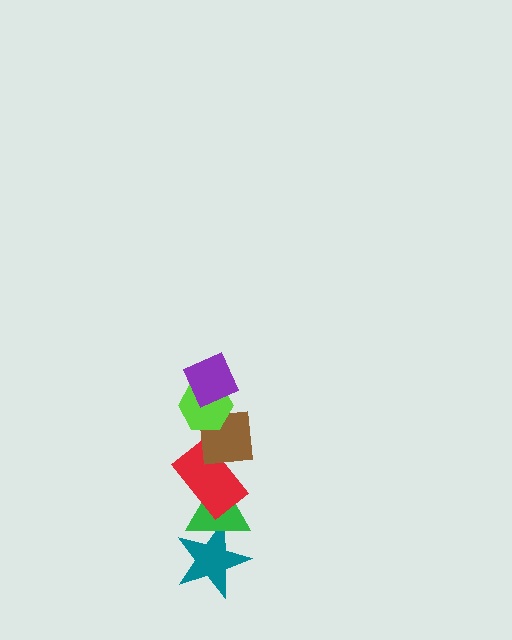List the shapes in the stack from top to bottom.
From top to bottom: the purple diamond, the lime hexagon, the brown square, the red rectangle, the green triangle, the teal star.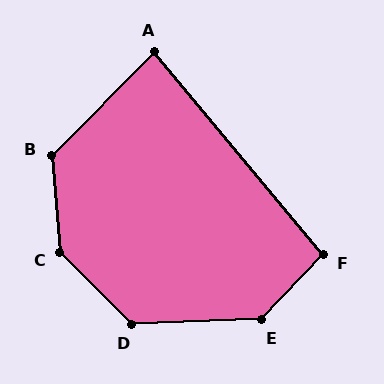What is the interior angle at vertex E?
Approximately 135 degrees (obtuse).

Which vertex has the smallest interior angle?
A, at approximately 85 degrees.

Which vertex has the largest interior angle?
C, at approximately 140 degrees.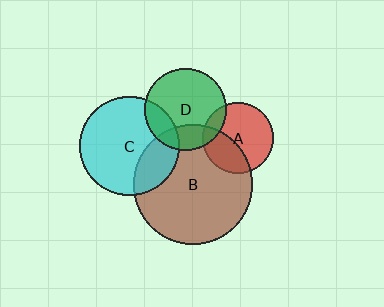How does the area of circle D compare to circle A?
Approximately 1.3 times.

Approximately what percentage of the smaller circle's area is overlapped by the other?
Approximately 35%.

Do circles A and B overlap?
Yes.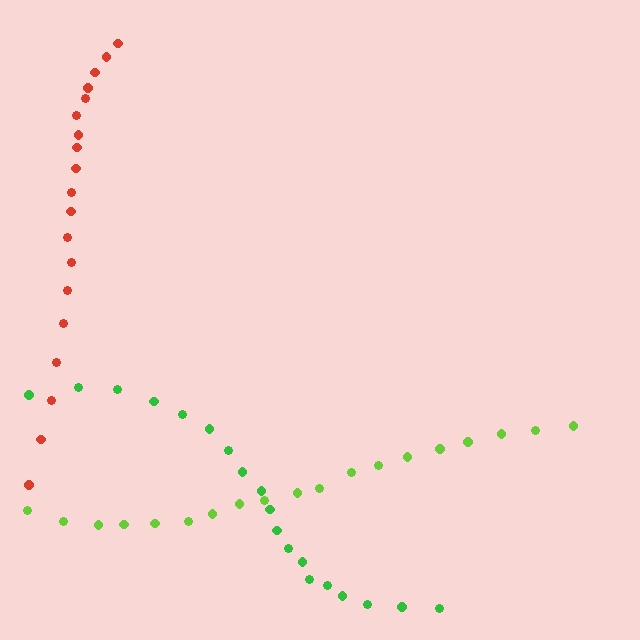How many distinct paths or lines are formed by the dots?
There are 3 distinct paths.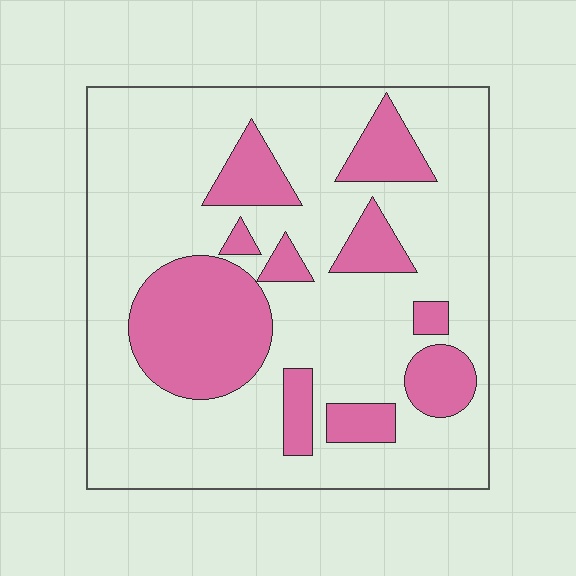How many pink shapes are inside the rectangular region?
10.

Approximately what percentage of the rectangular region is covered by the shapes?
Approximately 25%.